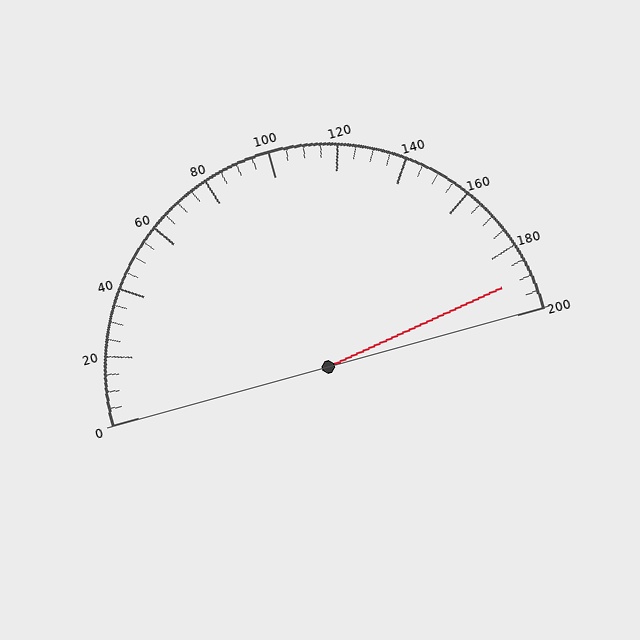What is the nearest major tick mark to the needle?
The nearest major tick mark is 200.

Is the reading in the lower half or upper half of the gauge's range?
The reading is in the upper half of the range (0 to 200).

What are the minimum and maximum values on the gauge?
The gauge ranges from 0 to 200.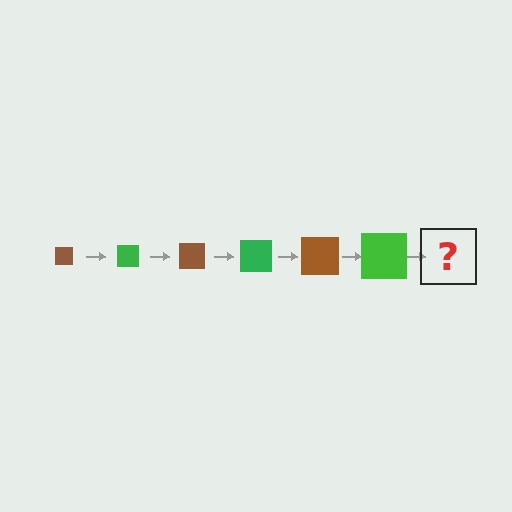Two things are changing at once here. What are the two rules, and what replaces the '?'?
The two rules are that the square grows larger each step and the color cycles through brown and green. The '?' should be a brown square, larger than the previous one.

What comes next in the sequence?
The next element should be a brown square, larger than the previous one.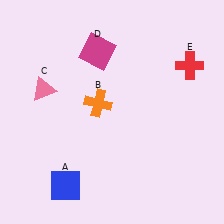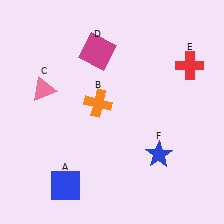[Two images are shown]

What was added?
A blue star (F) was added in Image 2.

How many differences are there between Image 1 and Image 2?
There is 1 difference between the two images.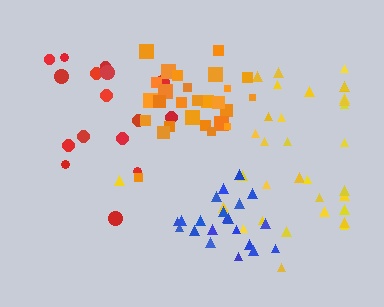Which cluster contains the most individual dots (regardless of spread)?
Yellow (33).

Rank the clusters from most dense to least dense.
orange, blue, yellow, red.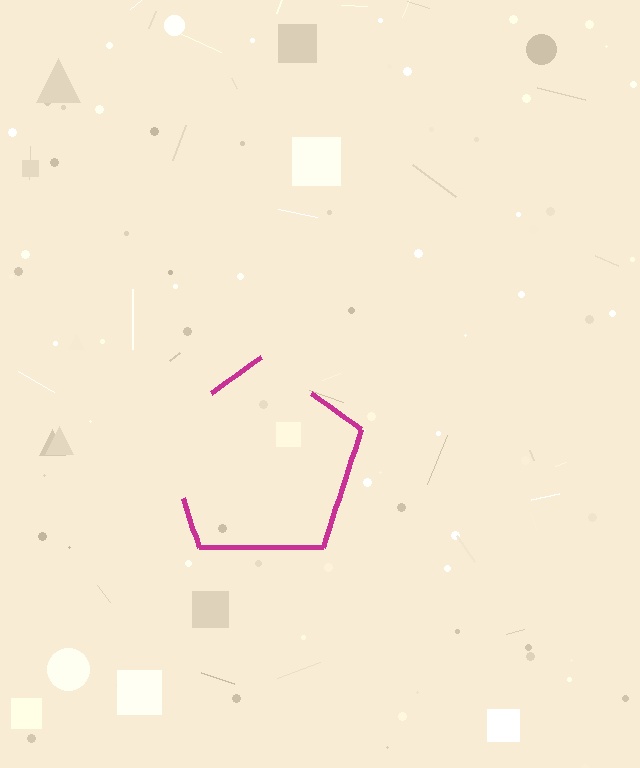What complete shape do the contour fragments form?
The contour fragments form a pentagon.